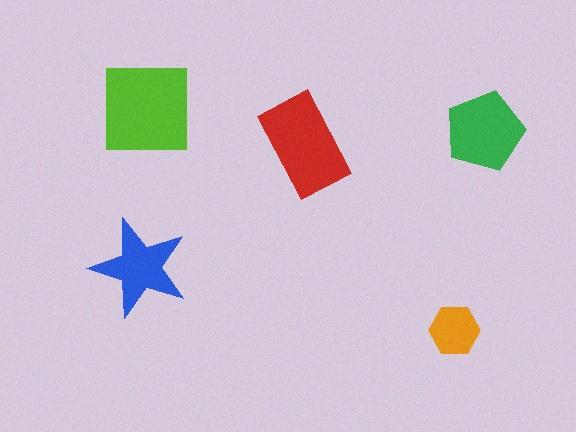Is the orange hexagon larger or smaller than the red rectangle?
Smaller.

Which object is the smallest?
The orange hexagon.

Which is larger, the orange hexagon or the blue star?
The blue star.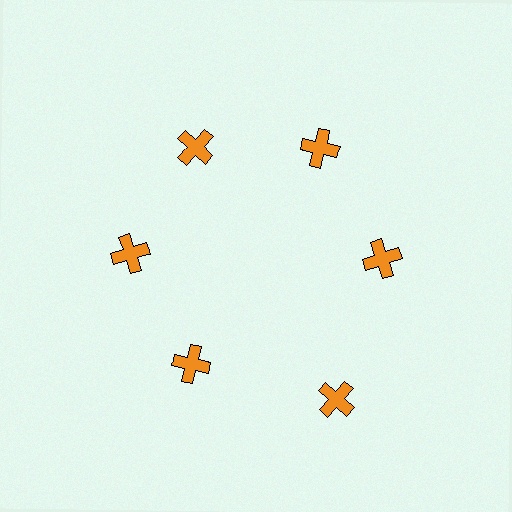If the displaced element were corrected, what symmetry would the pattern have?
It would have 6-fold rotational symmetry — the pattern would map onto itself every 60 degrees.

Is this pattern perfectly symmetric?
No. The 6 orange crosses are arranged in a ring, but one element near the 5 o'clock position is pushed outward from the center, breaking the 6-fold rotational symmetry.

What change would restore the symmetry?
The symmetry would be restored by moving it inward, back onto the ring so that all 6 crosses sit at equal angles and equal distance from the center.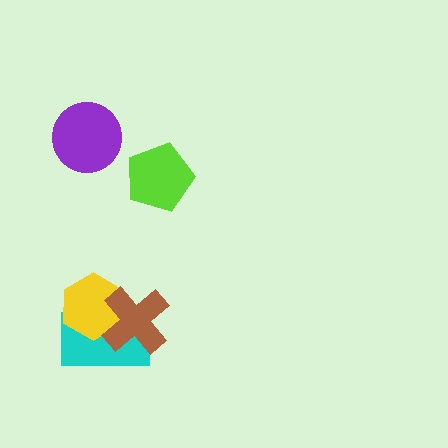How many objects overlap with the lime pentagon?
0 objects overlap with the lime pentagon.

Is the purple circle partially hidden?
No, no other shape covers it.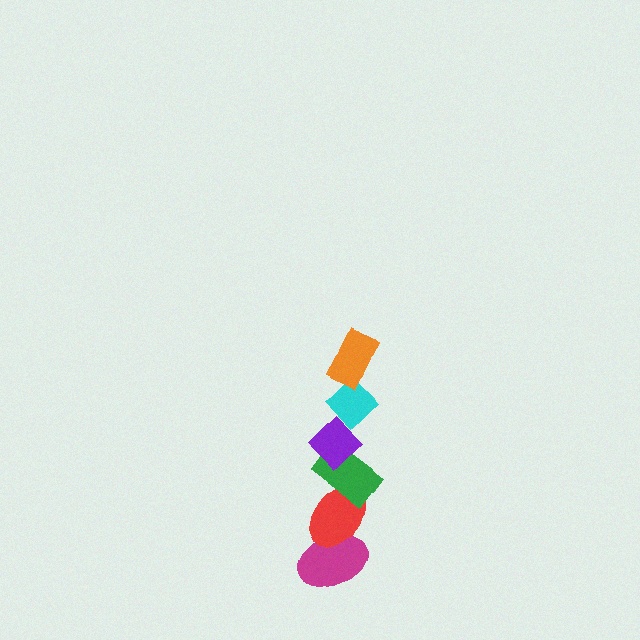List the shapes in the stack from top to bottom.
From top to bottom: the orange rectangle, the cyan diamond, the purple diamond, the green rectangle, the red ellipse, the magenta ellipse.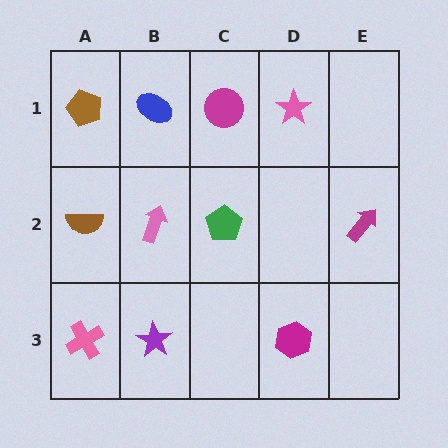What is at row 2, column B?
A pink arrow.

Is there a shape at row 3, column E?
No, that cell is empty.